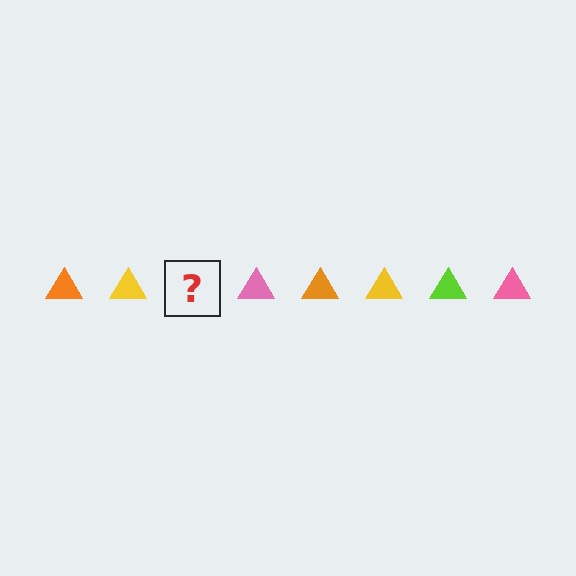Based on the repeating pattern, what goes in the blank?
The blank should be a lime triangle.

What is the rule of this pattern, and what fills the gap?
The rule is that the pattern cycles through orange, yellow, lime, pink triangles. The gap should be filled with a lime triangle.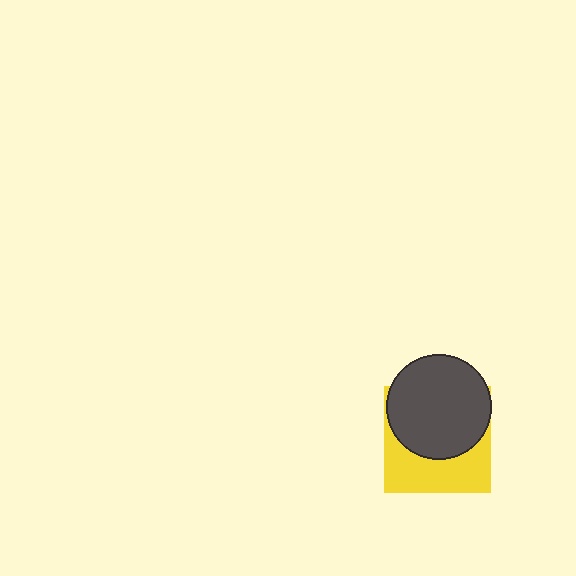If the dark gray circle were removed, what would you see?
You would see the complete yellow square.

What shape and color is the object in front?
The object in front is a dark gray circle.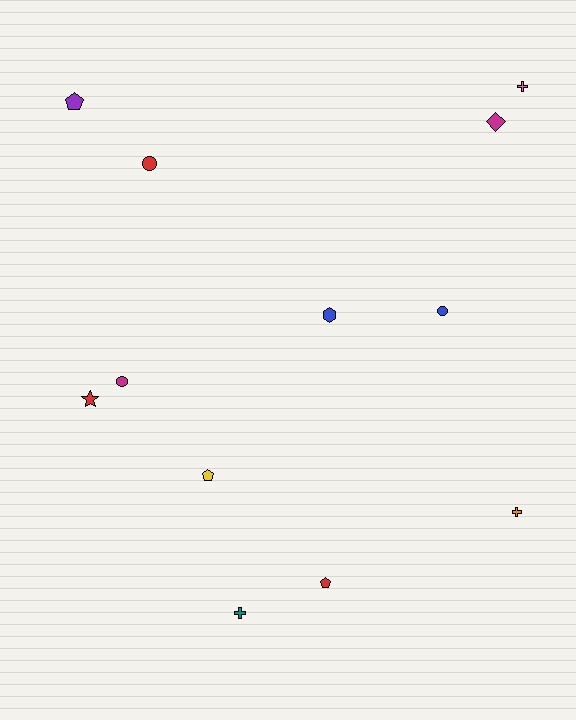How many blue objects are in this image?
There are 2 blue objects.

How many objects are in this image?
There are 12 objects.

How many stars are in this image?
There is 1 star.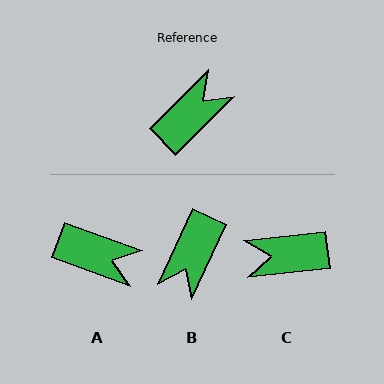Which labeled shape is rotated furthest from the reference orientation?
B, about 159 degrees away.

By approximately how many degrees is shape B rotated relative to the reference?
Approximately 159 degrees clockwise.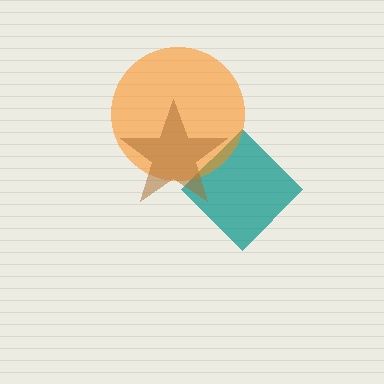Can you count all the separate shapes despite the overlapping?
Yes, there are 3 separate shapes.